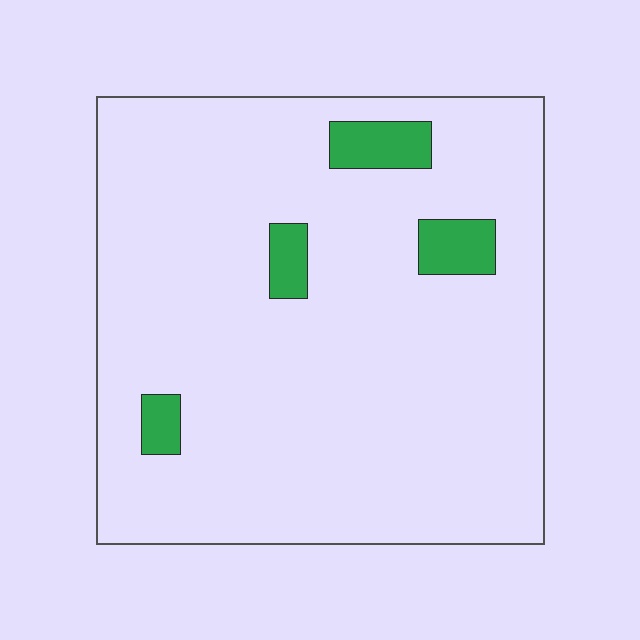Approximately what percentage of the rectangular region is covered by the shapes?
Approximately 5%.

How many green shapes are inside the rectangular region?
4.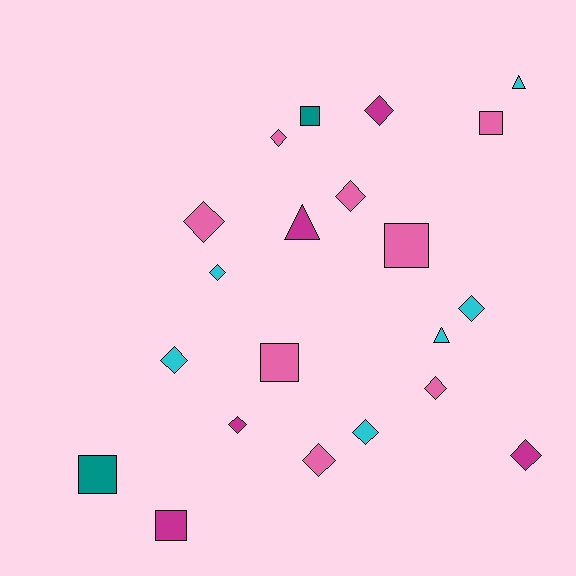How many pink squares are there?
There are 3 pink squares.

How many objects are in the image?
There are 21 objects.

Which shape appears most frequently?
Diamond, with 12 objects.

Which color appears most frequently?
Pink, with 8 objects.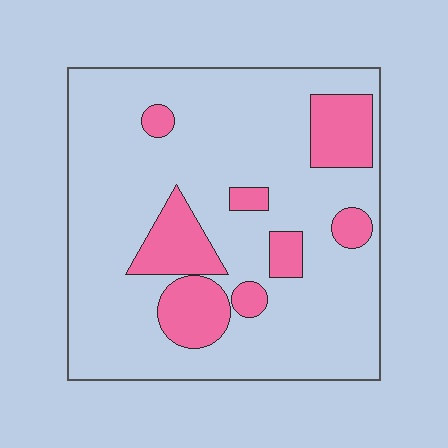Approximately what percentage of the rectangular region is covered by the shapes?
Approximately 20%.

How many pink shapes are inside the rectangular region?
8.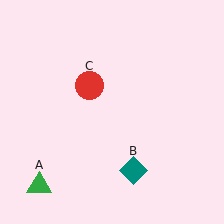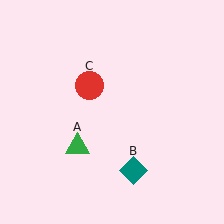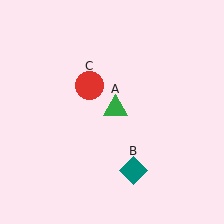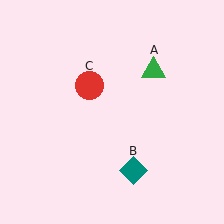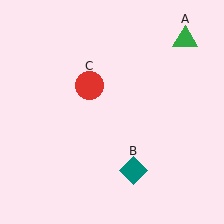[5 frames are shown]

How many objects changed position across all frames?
1 object changed position: green triangle (object A).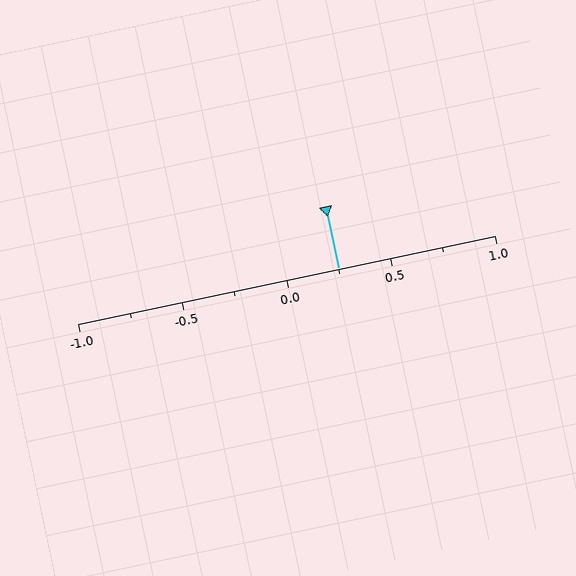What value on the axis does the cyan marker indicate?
The marker indicates approximately 0.25.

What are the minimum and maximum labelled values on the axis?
The axis runs from -1.0 to 1.0.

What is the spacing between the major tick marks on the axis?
The major ticks are spaced 0.5 apart.